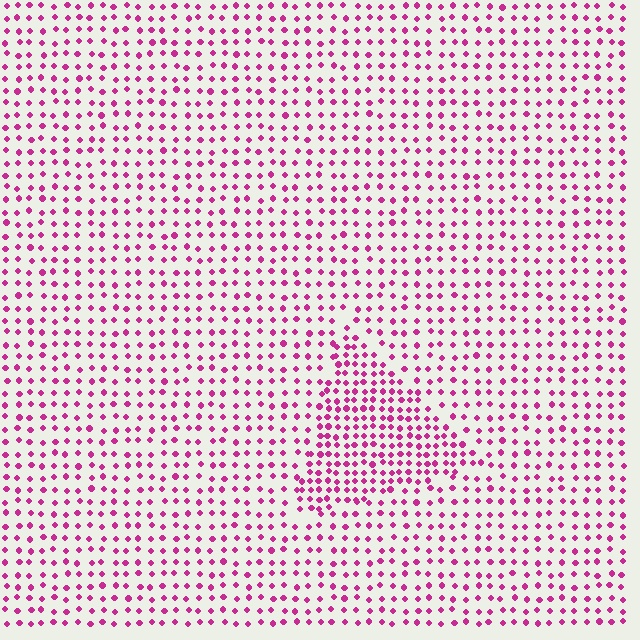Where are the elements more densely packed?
The elements are more densely packed inside the triangle boundary.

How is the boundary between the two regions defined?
The boundary is defined by a change in element density (approximately 1.8x ratio). All elements are the same color, size, and shape.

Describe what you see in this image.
The image contains small magenta elements arranged at two different densities. A triangle-shaped region is visible where the elements are more densely packed than the surrounding area.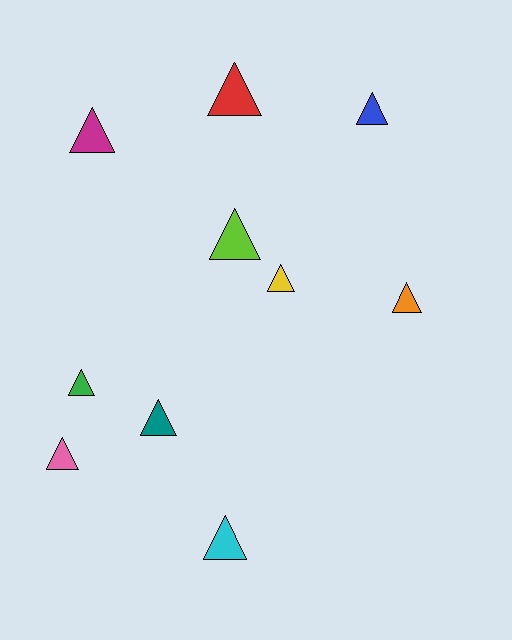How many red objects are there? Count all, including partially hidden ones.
There is 1 red object.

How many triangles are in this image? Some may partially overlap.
There are 10 triangles.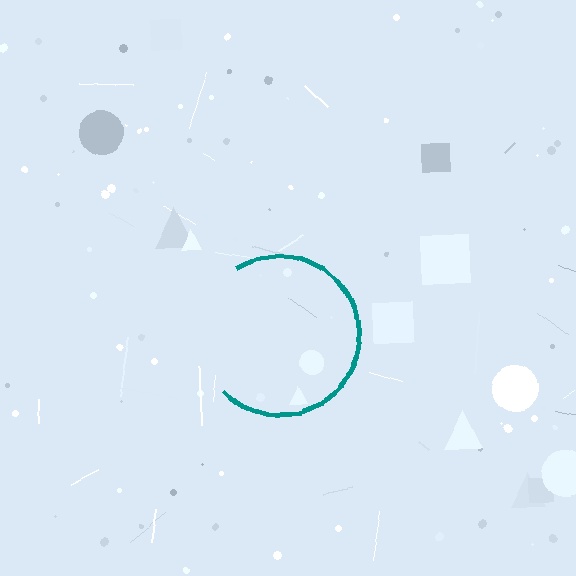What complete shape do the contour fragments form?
The contour fragments form a circle.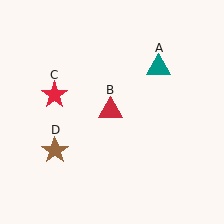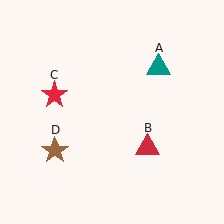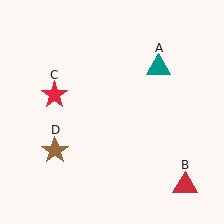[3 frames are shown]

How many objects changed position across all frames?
1 object changed position: red triangle (object B).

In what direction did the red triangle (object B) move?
The red triangle (object B) moved down and to the right.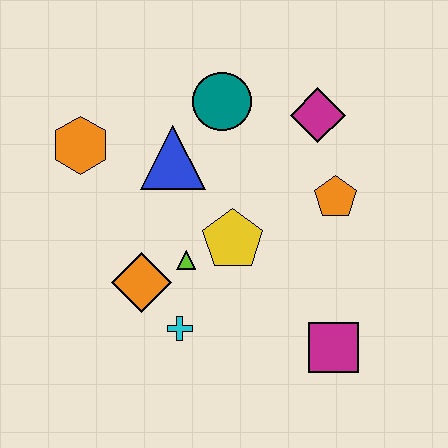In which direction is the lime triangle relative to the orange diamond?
The lime triangle is to the right of the orange diamond.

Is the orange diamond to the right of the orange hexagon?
Yes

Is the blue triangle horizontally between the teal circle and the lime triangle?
No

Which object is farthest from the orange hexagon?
The magenta square is farthest from the orange hexagon.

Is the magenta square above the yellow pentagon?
No